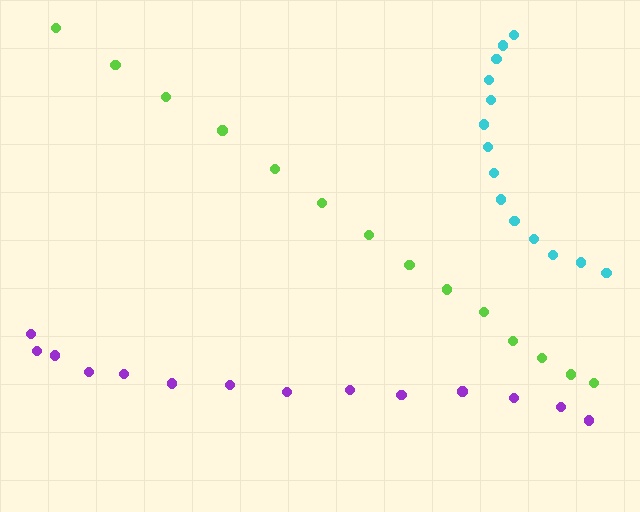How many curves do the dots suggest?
There are 3 distinct paths.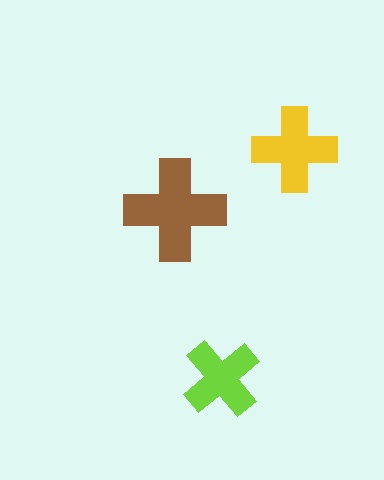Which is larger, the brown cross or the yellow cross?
The brown one.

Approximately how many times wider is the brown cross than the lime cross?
About 1.5 times wider.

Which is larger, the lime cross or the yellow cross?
The yellow one.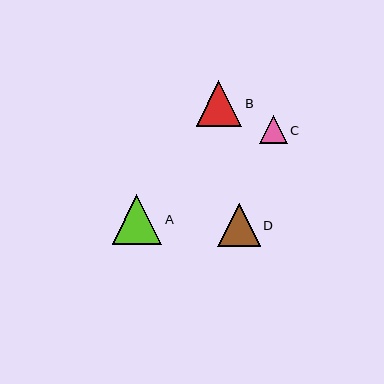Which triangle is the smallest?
Triangle C is the smallest with a size of approximately 28 pixels.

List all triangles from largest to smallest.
From largest to smallest: A, B, D, C.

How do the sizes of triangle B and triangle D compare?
Triangle B and triangle D are approximately the same size.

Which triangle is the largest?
Triangle A is the largest with a size of approximately 50 pixels.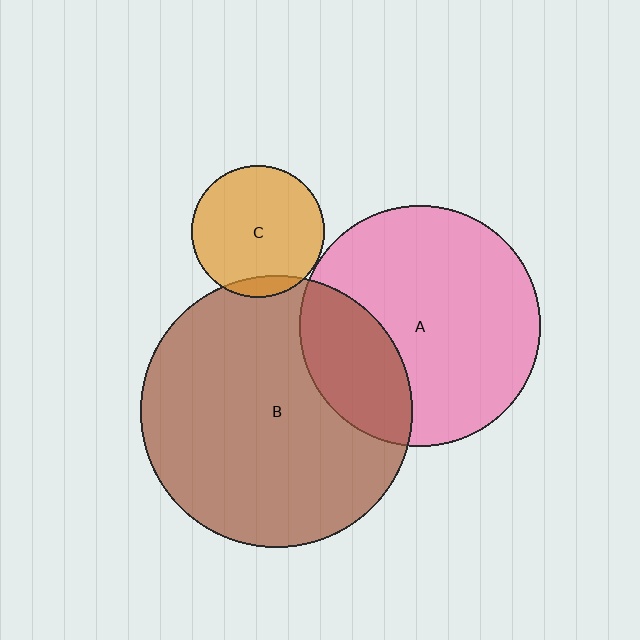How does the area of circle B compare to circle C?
Approximately 4.2 times.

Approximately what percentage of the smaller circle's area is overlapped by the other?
Approximately 10%.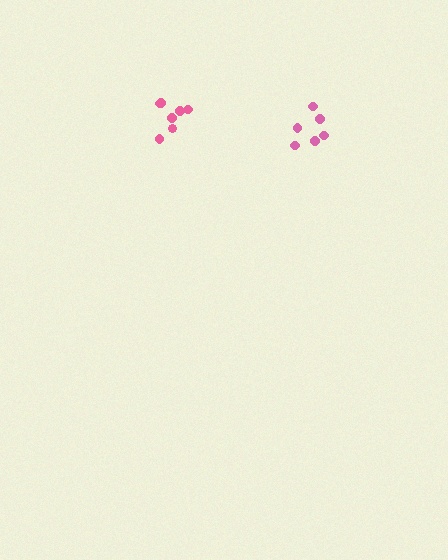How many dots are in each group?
Group 1: 7 dots, Group 2: 6 dots (13 total).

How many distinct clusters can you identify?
There are 2 distinct clusters.